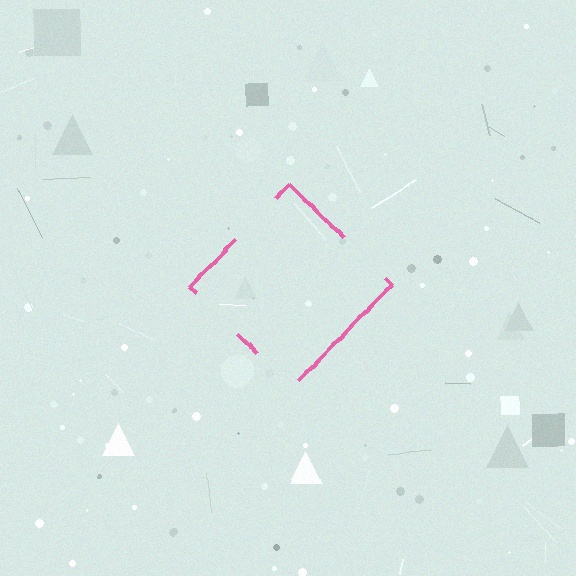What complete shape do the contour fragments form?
The contour fragments form a diamond.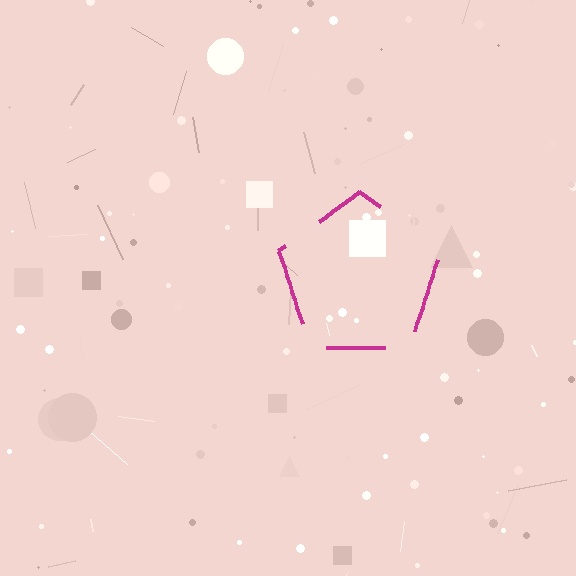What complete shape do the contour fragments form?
The contour fragments form a pentagon.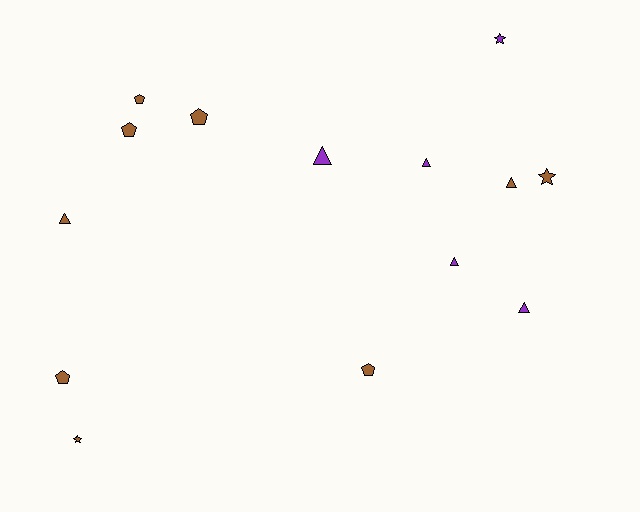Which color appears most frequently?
Brown, with 9 objects.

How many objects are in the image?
There are 14 objects.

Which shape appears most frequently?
Triangle, with 6 objects.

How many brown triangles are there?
There are 2 brown triangles.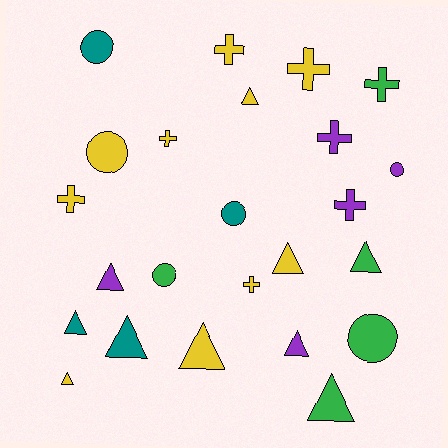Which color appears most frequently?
Yellow, with 10 objects.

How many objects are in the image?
There are 24 objects.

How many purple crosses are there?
There are 2 purple crosses.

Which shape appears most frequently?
Triangle, with 10 objects.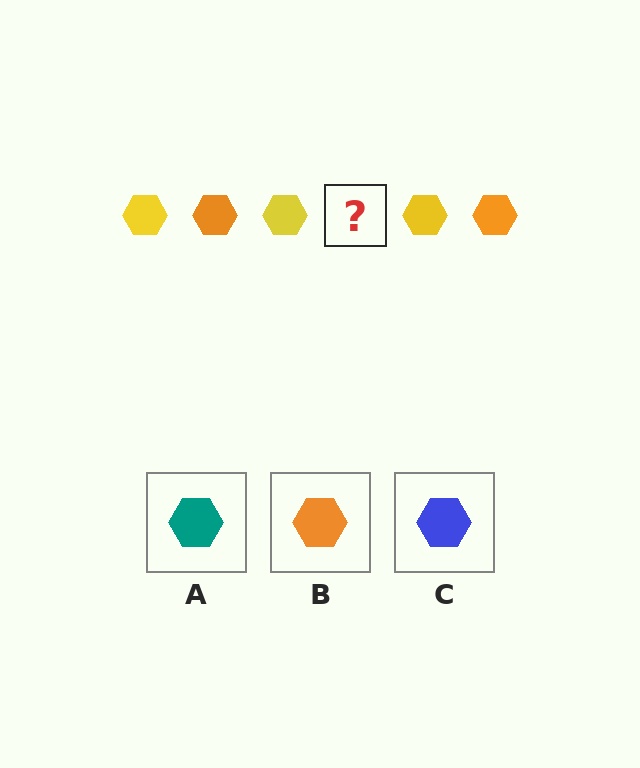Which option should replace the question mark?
Option B.